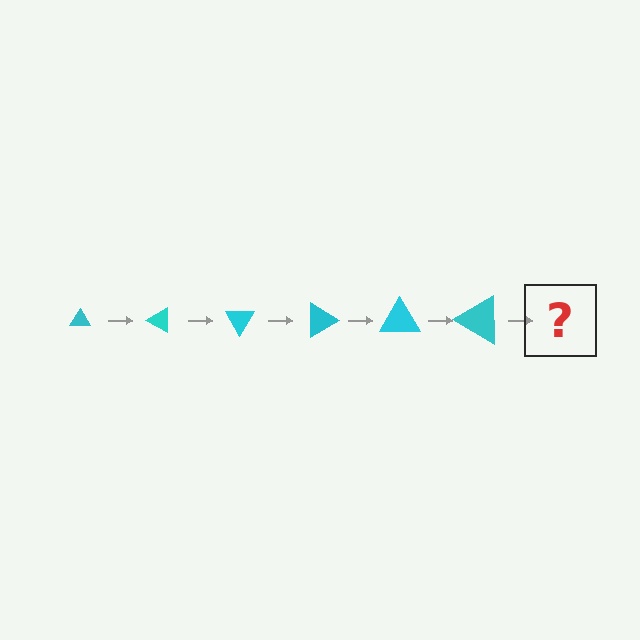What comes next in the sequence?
The next element should be a triangle, larger than the previous one and rotated 180 degrees from the start.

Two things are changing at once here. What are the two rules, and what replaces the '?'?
The two rules are that the triangle grows larger each step and it rotates 30 degrees each step. The '?' should be a triangle, larger than the previous one and rotated 180 degrees from the start.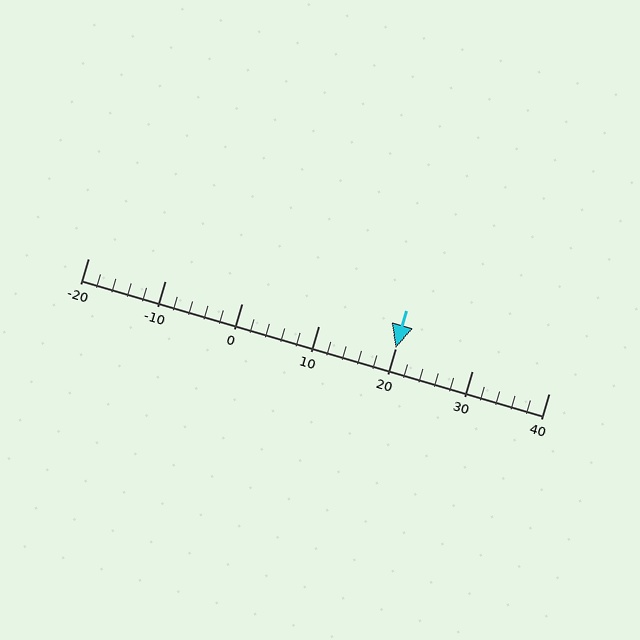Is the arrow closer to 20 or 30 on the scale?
The arrow is closer to 20.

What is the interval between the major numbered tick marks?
The major tick marks are spaced 10 units apart.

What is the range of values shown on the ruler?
The ruler shows values from -20 to 40.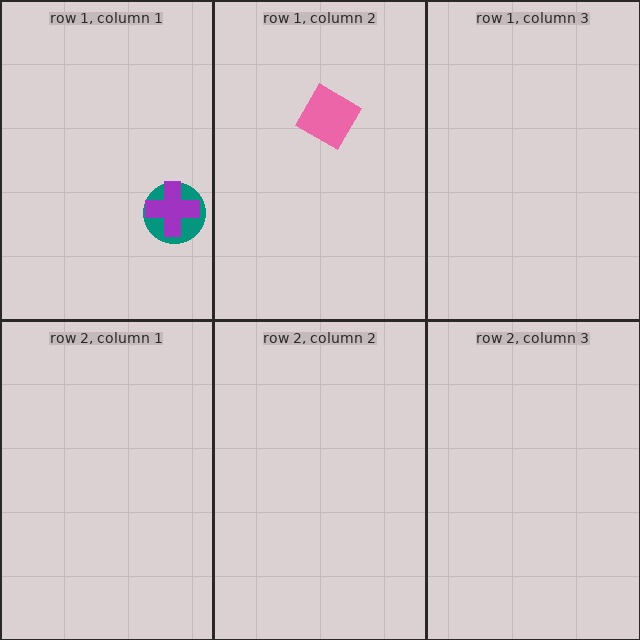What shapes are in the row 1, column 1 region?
The teal circle, the purple cross.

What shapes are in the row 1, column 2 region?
The pink diamond.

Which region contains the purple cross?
The row 1, column 1 region.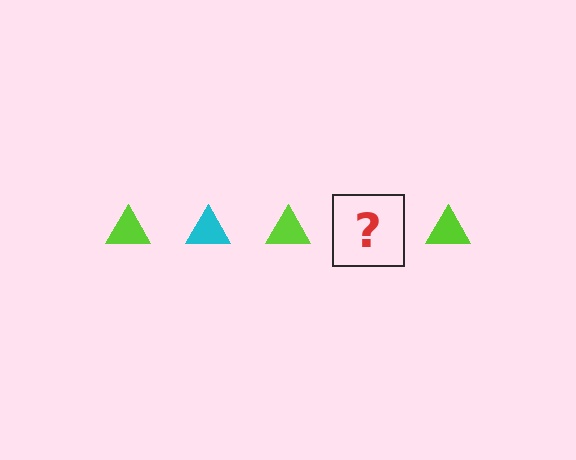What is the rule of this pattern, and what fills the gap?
The rule is that the pattern cycles through lime, cyan triangles. The gap should be filled with a cyan triangle.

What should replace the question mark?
The question mark should be replaced with a cyan triangle.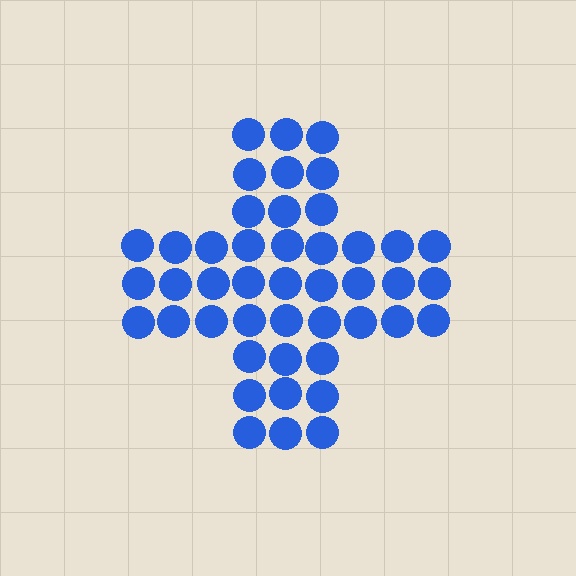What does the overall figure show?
The overall figure shows a cross.